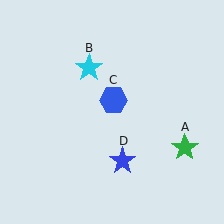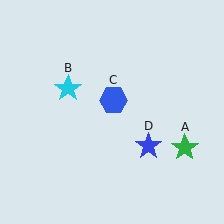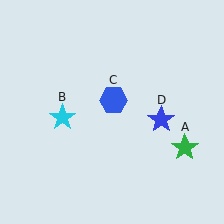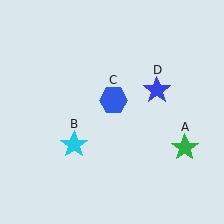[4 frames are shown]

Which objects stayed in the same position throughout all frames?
Green star (object A) and blue hexagon (object C) remained stationary.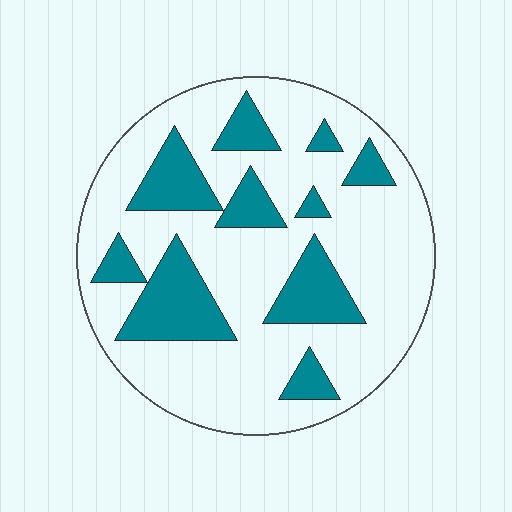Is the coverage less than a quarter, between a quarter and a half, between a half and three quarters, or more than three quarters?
Between a quarter and a half.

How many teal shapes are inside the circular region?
10.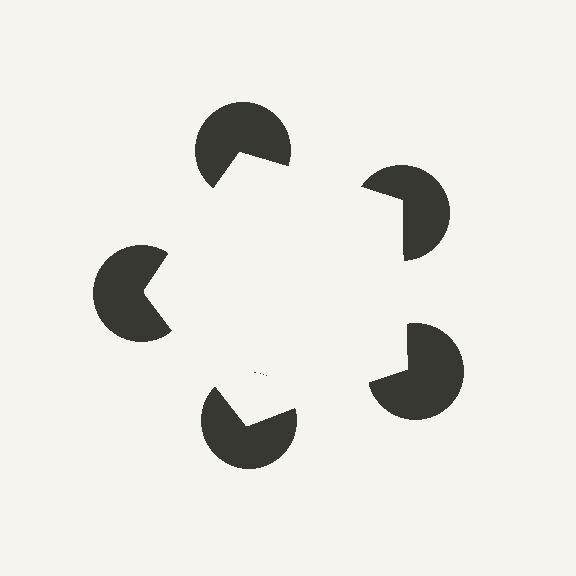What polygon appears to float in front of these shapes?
An illusory pentagon — its edges are inferred from the aligned wedge cuts in the pac-man discs, not physically drawn.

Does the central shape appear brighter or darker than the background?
It typically appears slightly brighter than the background, even though no actual brightness change is drawn.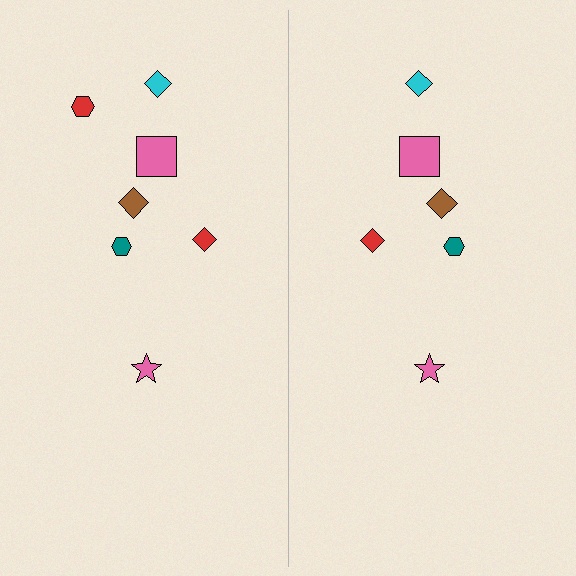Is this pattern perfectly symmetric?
No, the pattern is not perfectly symmetric. A red hexagon is missing from the right side.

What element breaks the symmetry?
A red hexagon is missing from the right side.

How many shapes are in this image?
There are 13 shapes in this image.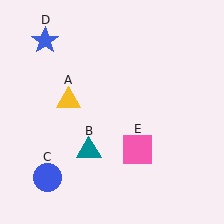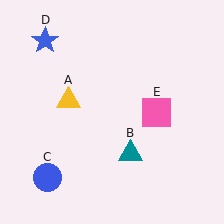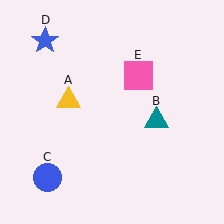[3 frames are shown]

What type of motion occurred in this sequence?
The teal triangle (object B), pink square (object E) rotated counterclockwise around the center of the scene.